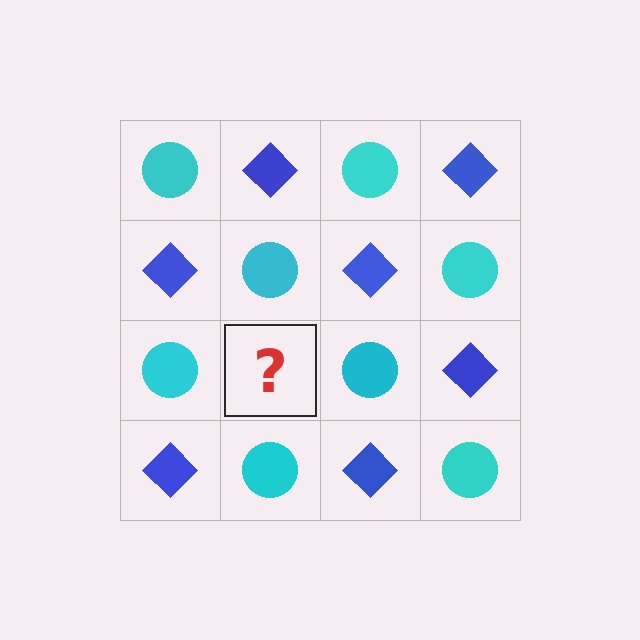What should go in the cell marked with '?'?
The missing cell should contain a blue diamond.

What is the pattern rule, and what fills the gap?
The rule is that it alternates cyan circle and blue diamond in a checkerboard pattern. The gap should be filled with a blue diamond.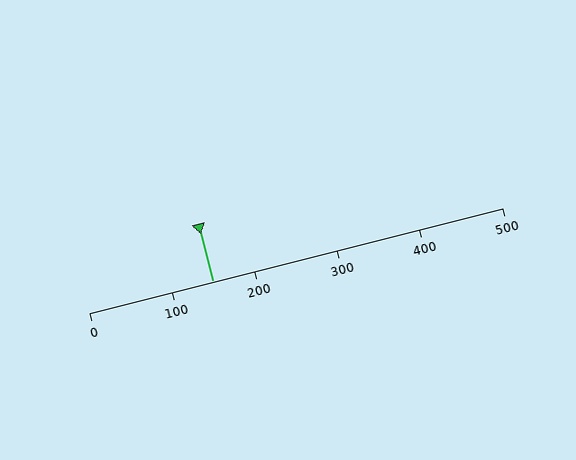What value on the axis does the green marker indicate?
The marker indicates approximately 150.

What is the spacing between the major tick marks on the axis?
The major ticks are spaced 100 apart.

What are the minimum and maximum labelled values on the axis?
The axis runs from 0 to 500.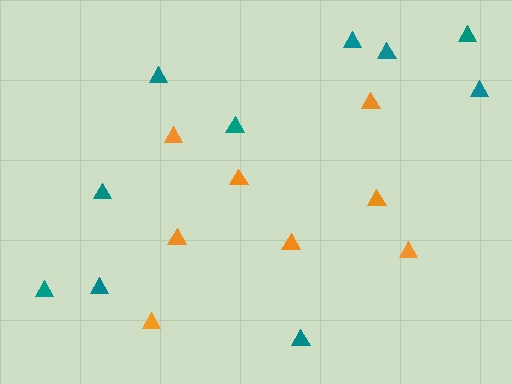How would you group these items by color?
There are 2 groups: one group of teal triangles (10) and one group of orange triangles (8).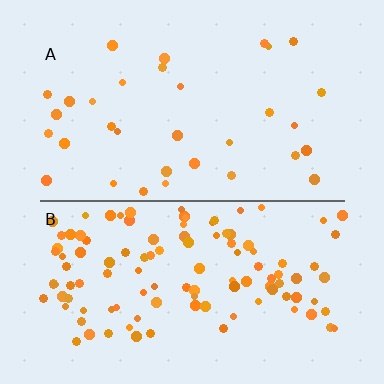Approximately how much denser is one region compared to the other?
Approximately 3.5× — region B over region A.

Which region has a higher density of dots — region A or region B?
B (the bottom).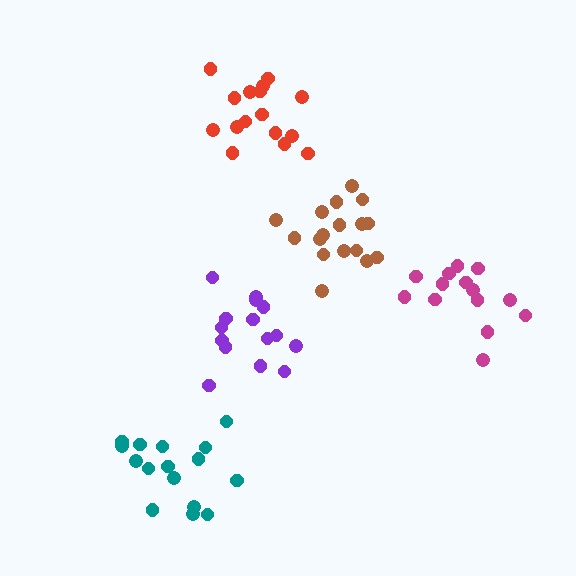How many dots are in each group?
Group 1: 16 dots, Group 2: 17 dots, Group 3: 15 dots, Group 4: 16 dots, Group 5: 14 dots (78 total).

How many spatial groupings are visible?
There are 5 spatial groupings.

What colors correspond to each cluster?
The clusters are colored: teal, brown, purple, red, magenta.